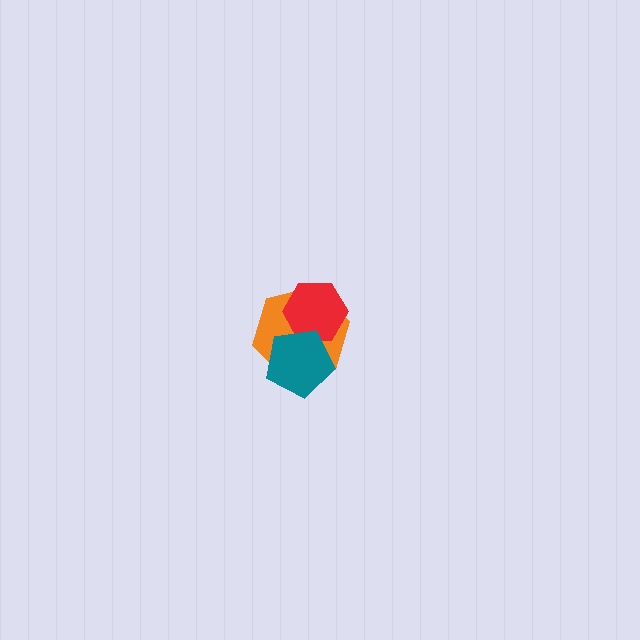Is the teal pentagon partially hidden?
No, no other shape covers it.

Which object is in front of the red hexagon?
The teal pentagon is in front of the red hexagon.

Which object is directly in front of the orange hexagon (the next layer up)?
The red hexagon is directly in front of the orange hexagon.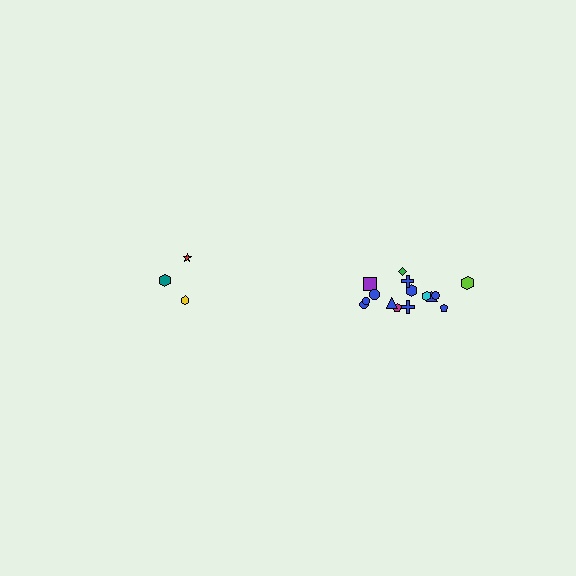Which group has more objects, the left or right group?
The right group.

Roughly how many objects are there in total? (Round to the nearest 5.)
Roughly 20 objects in total.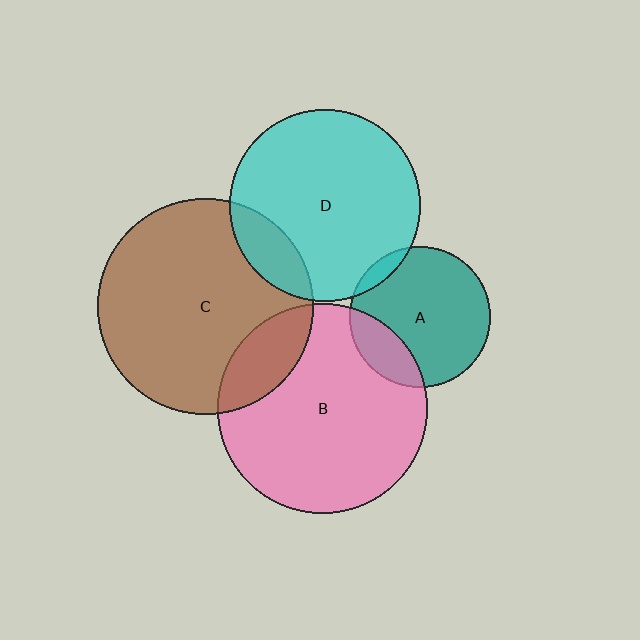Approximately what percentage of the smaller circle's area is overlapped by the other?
Approximately 5%.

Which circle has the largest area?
Circle C (brown).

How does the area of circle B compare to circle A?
Approximately 2.2 times.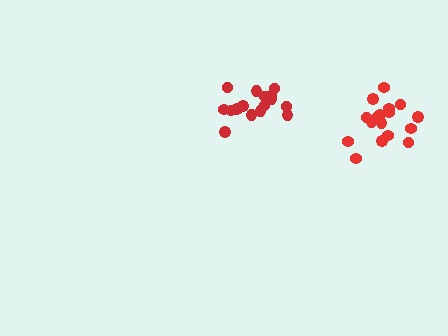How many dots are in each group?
Group 1: 17 dots, Group 2: 17 dots (34 total).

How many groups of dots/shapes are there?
There are 2 groups.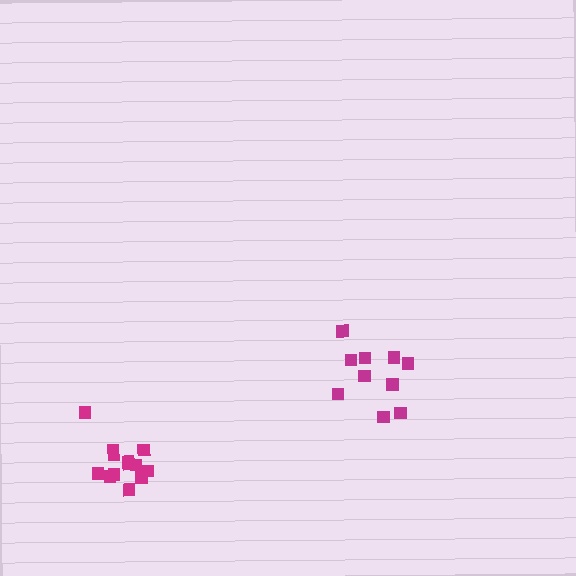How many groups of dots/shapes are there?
There are 2 groups.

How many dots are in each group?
Group 1: 10 dots, Group 2: 13 dots (23 total).